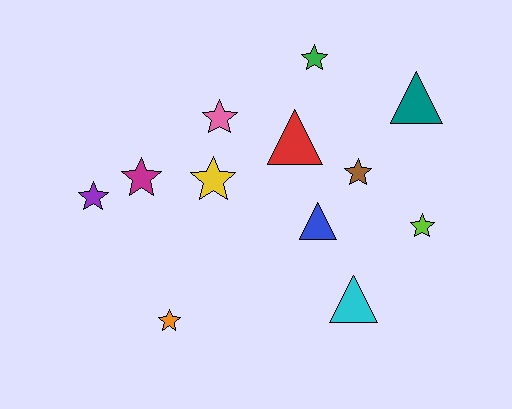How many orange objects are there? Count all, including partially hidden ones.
There is 1 orange object.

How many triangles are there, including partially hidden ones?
There are 4 triangles.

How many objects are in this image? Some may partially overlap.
There are 12 objects.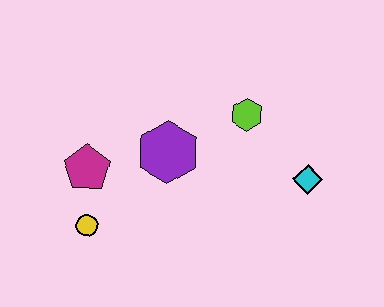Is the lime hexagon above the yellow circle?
Yes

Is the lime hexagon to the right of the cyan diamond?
No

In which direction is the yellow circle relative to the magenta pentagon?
The yellow circle is below the magenta pentagon.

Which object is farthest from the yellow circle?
The cyan diamond is farthest from the yellow circle.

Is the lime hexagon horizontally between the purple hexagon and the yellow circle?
No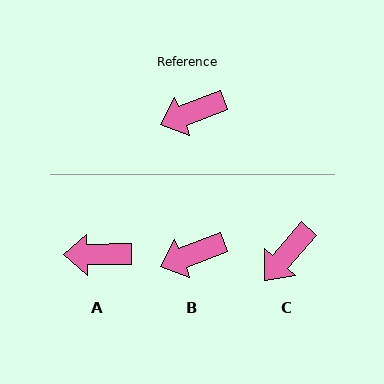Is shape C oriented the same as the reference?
No, it is off by about 28 degrees.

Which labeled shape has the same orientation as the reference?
B.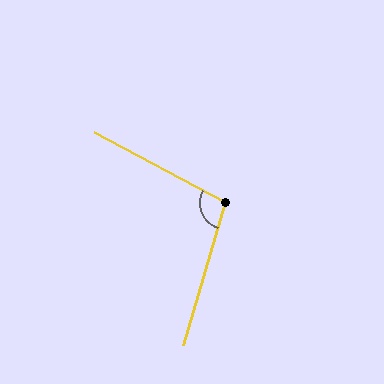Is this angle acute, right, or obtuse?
It is obtuse.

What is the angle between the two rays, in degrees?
Approximately 102 degrees.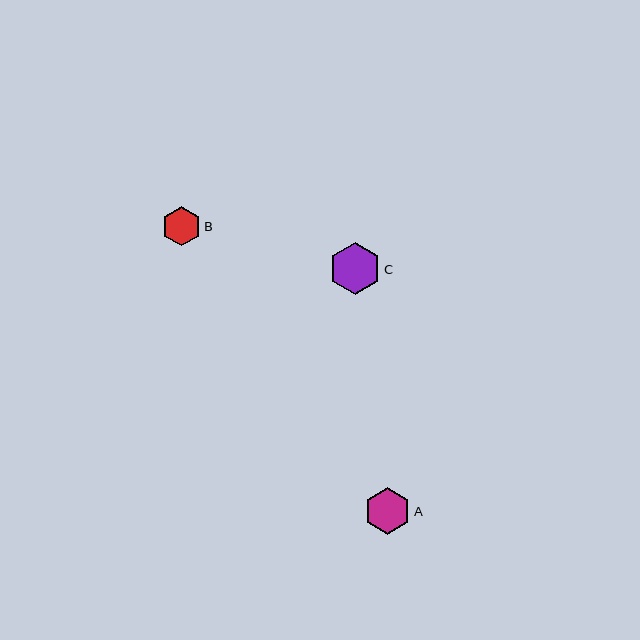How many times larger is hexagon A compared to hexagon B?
Hexagon A is approximately 1.2 times the size of hexagon B.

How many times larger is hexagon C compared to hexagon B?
Hexagon C is approximately 1.3 times the size of hexagon B.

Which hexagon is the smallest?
Hexagon B is the smallest with a size of approximately 39 pixels.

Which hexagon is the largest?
Hexagon C is the largest with a size of approximately 52 pixels.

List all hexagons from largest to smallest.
From largest to smallest: C, A, B.